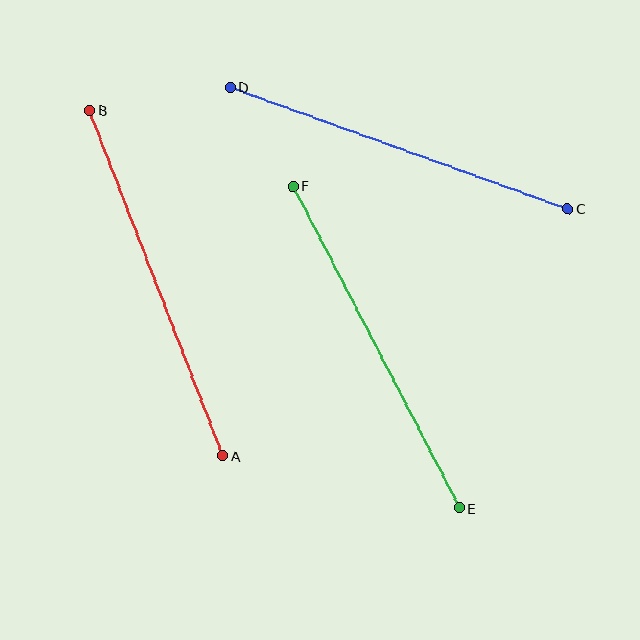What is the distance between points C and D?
The distance is approximately 359 pixels.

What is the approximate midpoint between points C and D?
The midpoint is at approximately (399, 148) pixels.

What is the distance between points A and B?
The distance is approximately 370 pixels.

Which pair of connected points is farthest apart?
Points A and B are farthest apart.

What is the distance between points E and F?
The distance is approximately 362 pixels.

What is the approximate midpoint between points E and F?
The midpoint is at approximately (376, 347) pixels.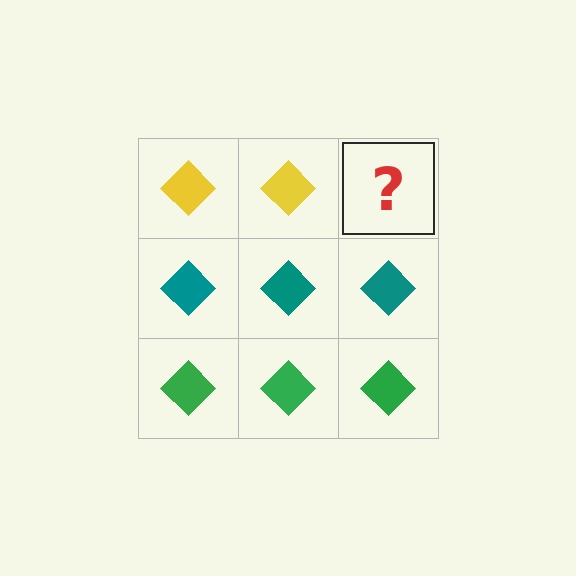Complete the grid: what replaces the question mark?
The question mark should be replaced with a yellow diamond.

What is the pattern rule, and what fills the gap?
The rule is that each row has a consistent color. The gap should be filled with a yellow diamond.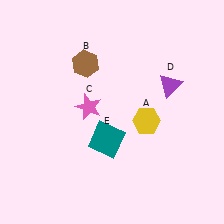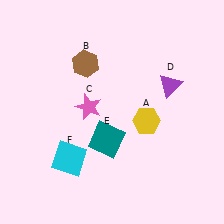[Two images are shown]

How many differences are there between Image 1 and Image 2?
There is 1 difference between the two images.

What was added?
A cyan square (F) was added in Image 2.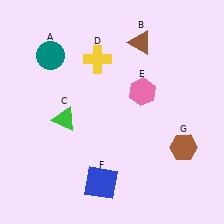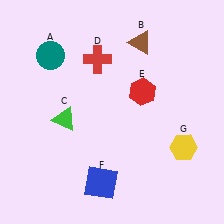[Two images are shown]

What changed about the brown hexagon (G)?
In Image 1, G is brown. In Image 2, it changed to yellow.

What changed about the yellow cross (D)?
In Image 1, D is yellow. In Image 2, it changed to red.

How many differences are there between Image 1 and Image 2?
There are 3 differences between the two images.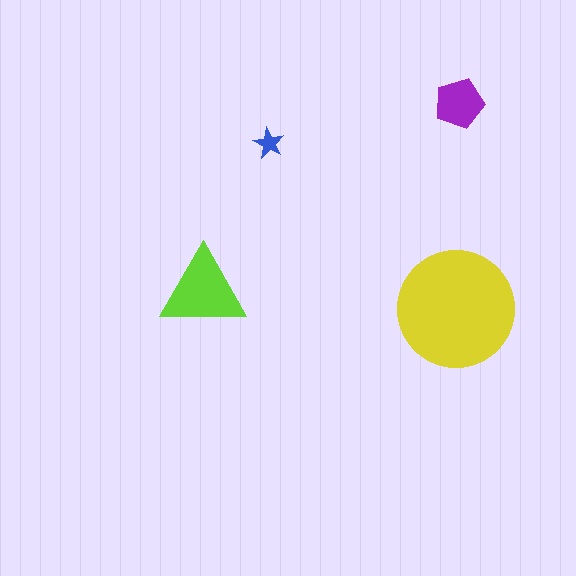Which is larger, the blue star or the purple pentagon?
The purple pentagon.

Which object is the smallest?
The blue star.